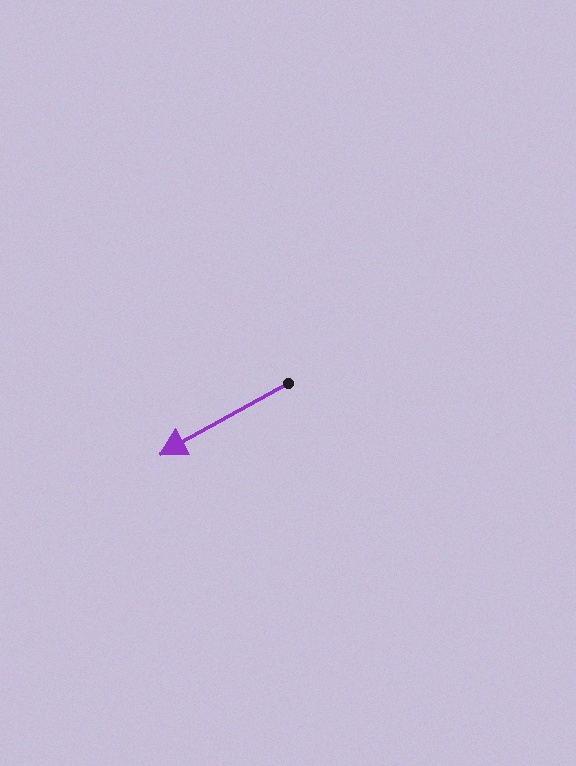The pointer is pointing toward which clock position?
Roughly 8 o'clock.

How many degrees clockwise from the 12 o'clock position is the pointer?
Approximately 241 degrees.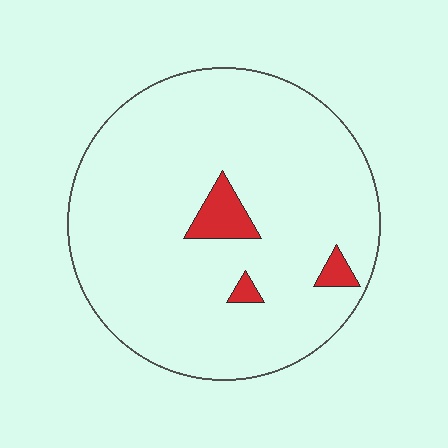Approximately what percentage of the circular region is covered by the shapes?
Approximately 5%.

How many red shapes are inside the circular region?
3.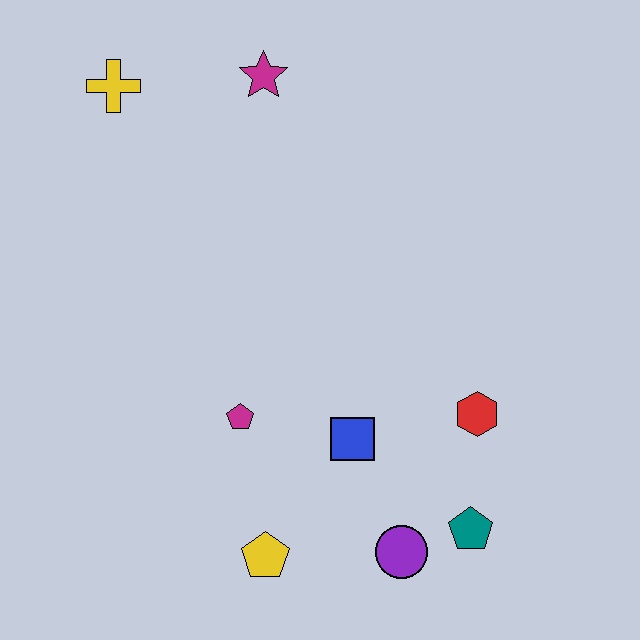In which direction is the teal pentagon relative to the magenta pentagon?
The teal pentagon is to the right of the magenta pentagon.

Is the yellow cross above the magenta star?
No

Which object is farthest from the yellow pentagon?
The yellow cross is farthest from the yellow pentagon.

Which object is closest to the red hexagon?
The teal pentagon is closest to the red hexagon.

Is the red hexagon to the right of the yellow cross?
Yes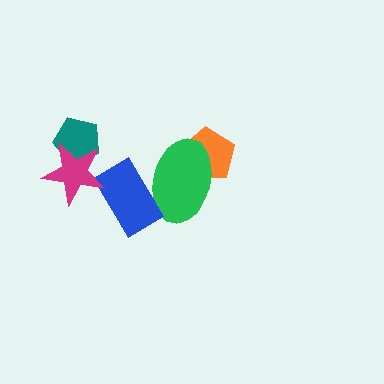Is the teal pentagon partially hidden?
Yes, it is partially covered by another shape.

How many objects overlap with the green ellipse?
2 objects overlap with the green ellipse.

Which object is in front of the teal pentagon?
The magenta star is in front of the teal pentagon.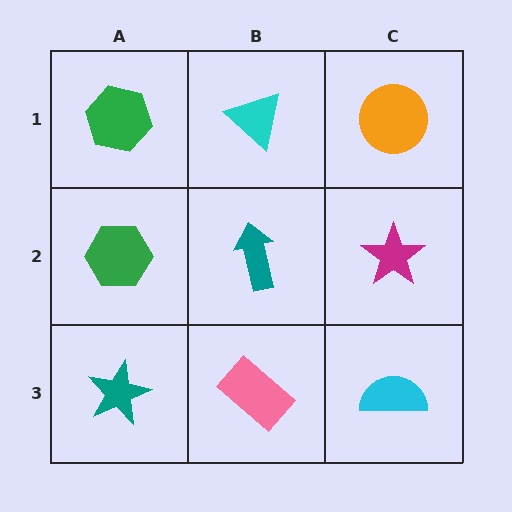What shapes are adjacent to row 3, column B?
A teal arrow (row 2, column B), a teal star (row 3, column A), a cyan semicircle (row 3, column C).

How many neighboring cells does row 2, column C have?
3.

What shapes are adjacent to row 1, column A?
A green hexagon (row 2, column A), a cyan triangle (row 1, column B).